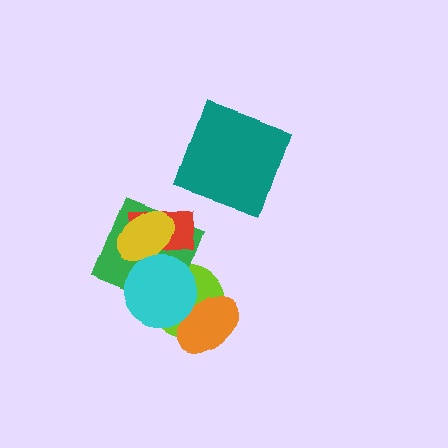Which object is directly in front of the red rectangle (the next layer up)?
The yellow ellipse is directly in front of the red rectangle.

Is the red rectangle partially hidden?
Yes, it is partially covered by another shape.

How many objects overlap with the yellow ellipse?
3 objects overlap with the yellow ellipse.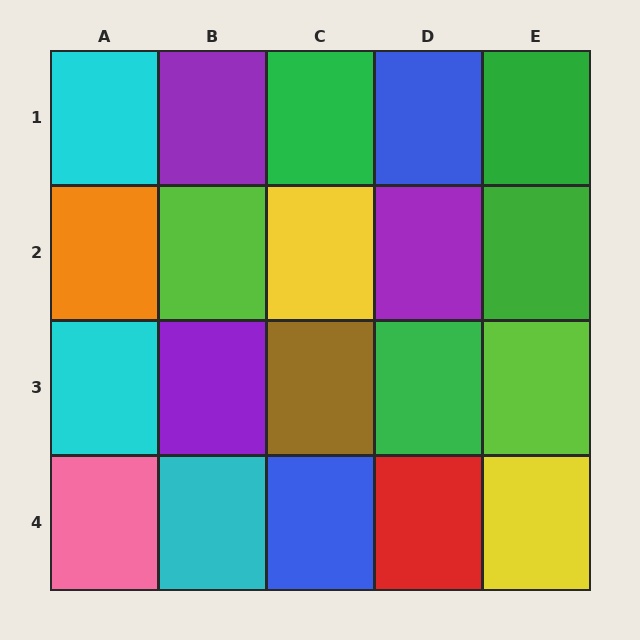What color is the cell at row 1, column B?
Purple.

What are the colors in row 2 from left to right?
Orange, lime, yellow, purple, green.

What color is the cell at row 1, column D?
Blue.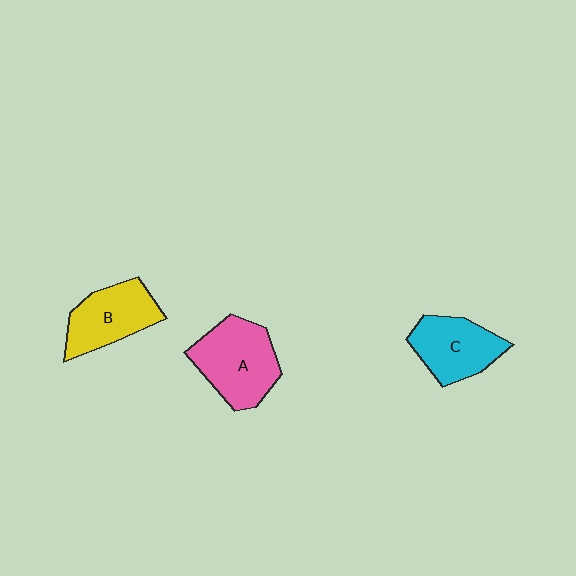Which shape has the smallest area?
Shape C (cyan).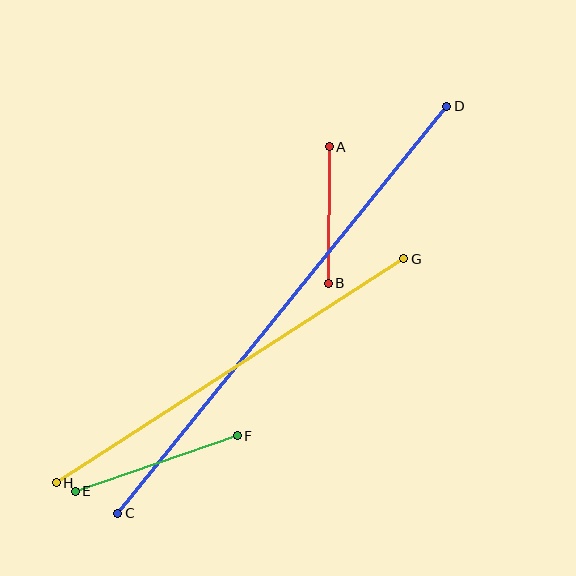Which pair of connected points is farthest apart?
Points C and D are farthest apart.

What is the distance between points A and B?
The distance is approximately 136 pixels.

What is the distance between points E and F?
The distance is approximately 171 pixels.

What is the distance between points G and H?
The distance is approximately 414 pixels.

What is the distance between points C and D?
The distance is approximately 523 pixels.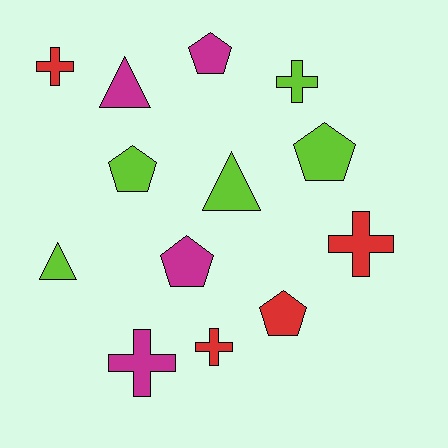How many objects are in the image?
There are 13 objects.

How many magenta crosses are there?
There is 1 magenta cross.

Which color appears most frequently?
Lime, with 5 objects.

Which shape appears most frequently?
Pentagon, with 5 objects.